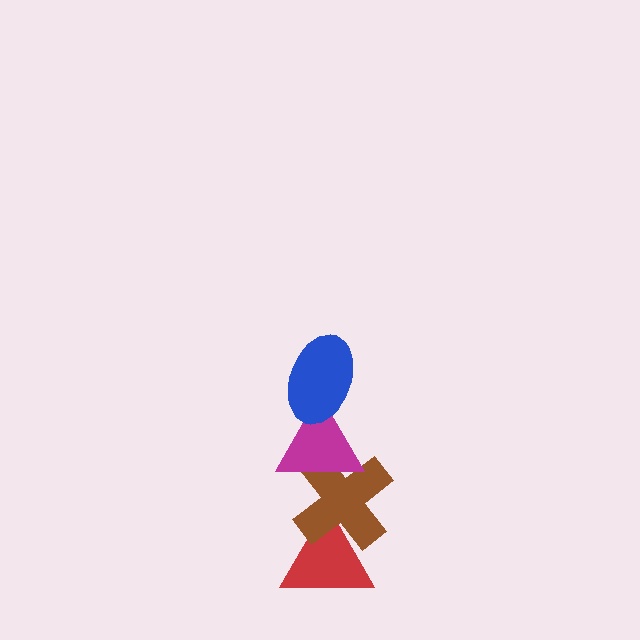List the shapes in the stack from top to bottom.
From top to bottom: the blue ellipse, the magenta triangle, the brown cross, the red triangle.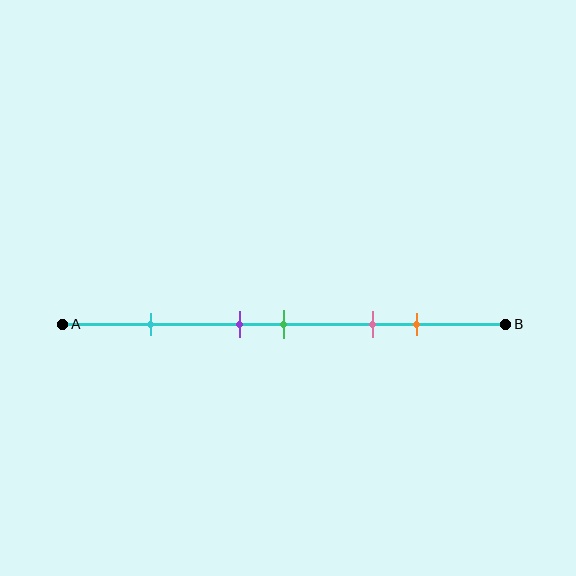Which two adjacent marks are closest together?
The purple and green marks are the closest adjacent pair.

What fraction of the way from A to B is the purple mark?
The purple mark is approximately 40% (0.4) of the way from A to B.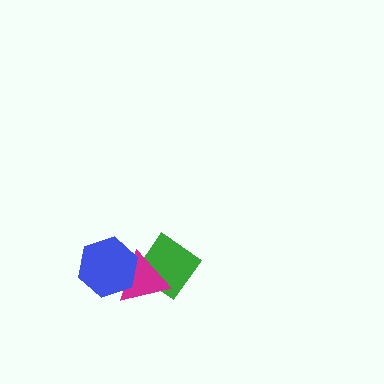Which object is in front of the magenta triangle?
The blue hexagon is in front of the magenta triangle.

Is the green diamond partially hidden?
Yes, it is partially covered by another shape.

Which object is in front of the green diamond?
The magenta triangle is in front of the green diamond.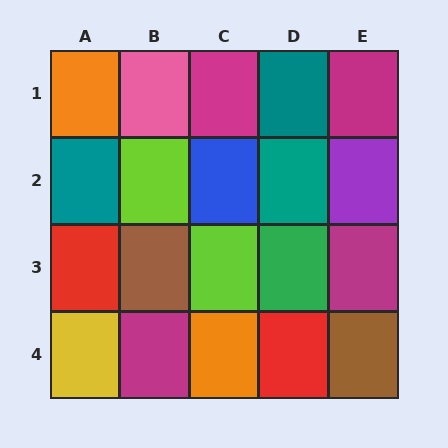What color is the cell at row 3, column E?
Magenta.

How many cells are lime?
2 cells are lime.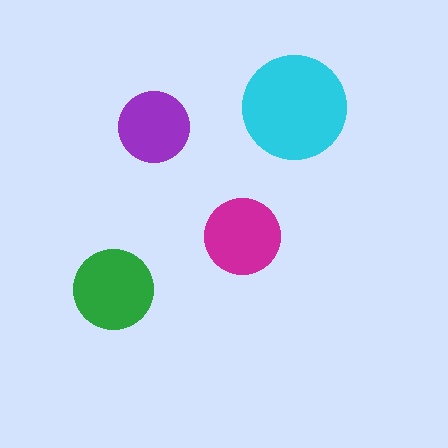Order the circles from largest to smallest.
the cyan one, the green one, the magenta one, the purple one.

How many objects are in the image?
There are 4 objects in the image.